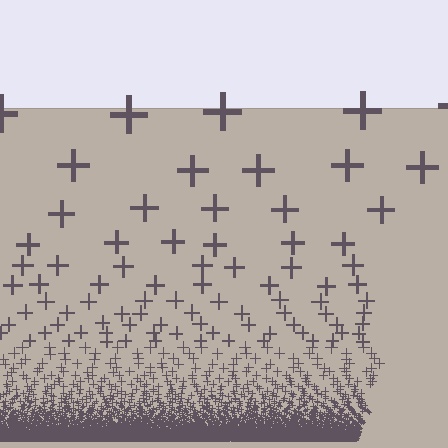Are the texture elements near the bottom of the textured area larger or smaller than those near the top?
Smaller. The gradient is inverted — elements near the bottom are smaller and denser.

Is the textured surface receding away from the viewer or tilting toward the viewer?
The surface appears to tilt toward the viewer. Texture elements get larger and sparser toward the top.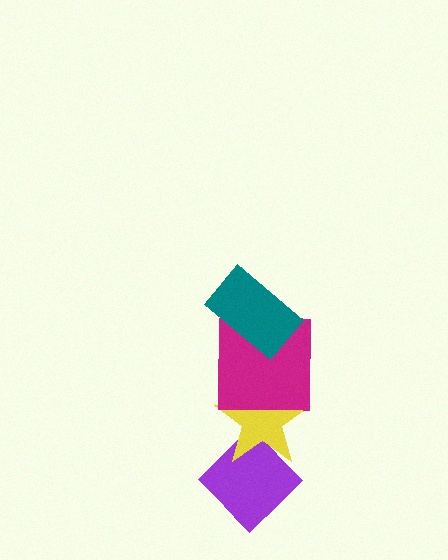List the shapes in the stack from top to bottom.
From top to bottom: the teal rectangle, the magenta square, the yellow star, the purple diamond.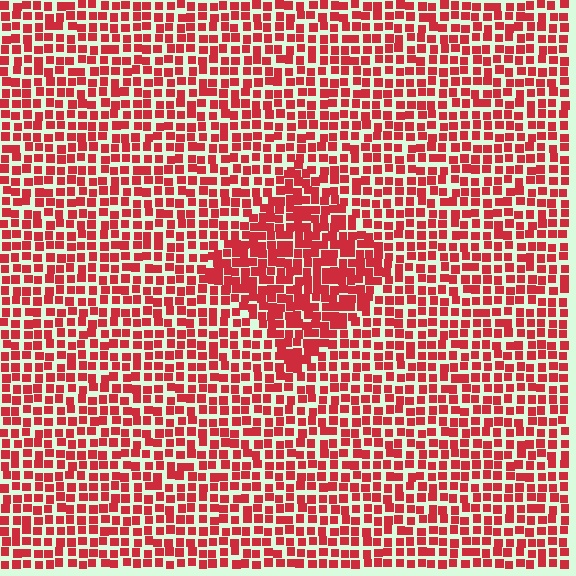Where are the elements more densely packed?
The elements are more densely packed inside the diamond boundary.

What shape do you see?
I see a diamond.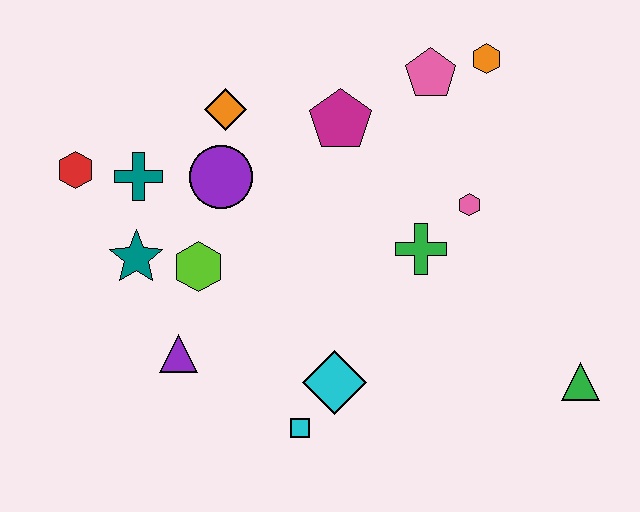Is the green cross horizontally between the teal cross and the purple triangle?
No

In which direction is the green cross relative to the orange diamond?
The green cross is to the right of the orange diamond.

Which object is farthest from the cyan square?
The orange hexagon is farthest from the cyan square.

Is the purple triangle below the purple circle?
Yes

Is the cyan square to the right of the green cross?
No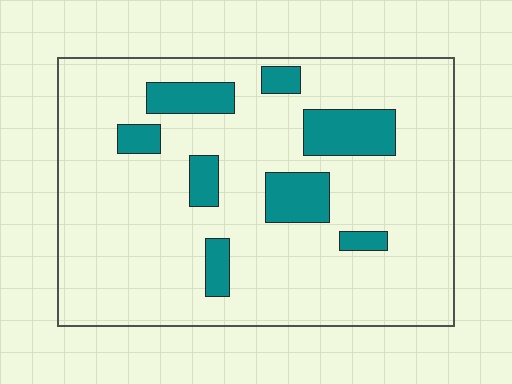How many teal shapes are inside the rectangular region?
8.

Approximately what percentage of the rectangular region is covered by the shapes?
Approximately 15%.